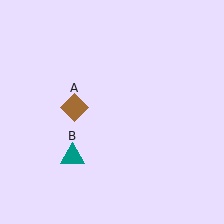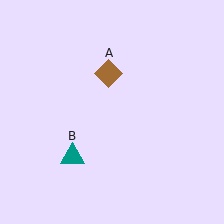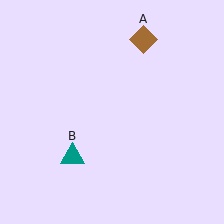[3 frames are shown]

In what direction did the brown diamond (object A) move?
The brown diamond (object A) moved up and to the right.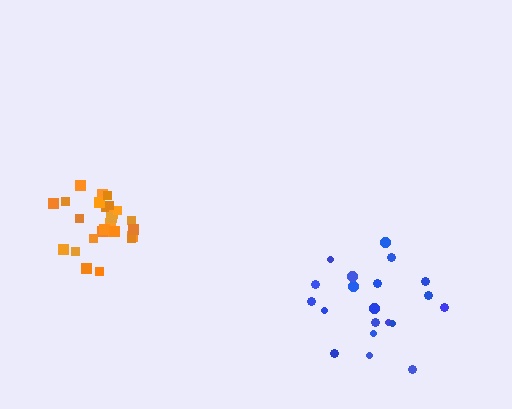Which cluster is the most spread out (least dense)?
Blue.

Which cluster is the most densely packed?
Orange.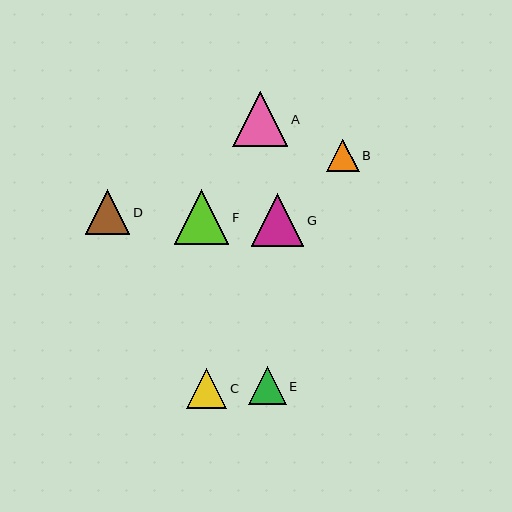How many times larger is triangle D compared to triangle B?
Triangle D is approximately 1.4 times the size of triangle B.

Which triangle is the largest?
Triangle F is the largest with a size of approximately 55 pixels.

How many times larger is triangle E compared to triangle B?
Triangle E is approximately 1.2 times the size of triangle B.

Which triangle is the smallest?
Triangle B is the smallest with a size of approximately 33 pixels.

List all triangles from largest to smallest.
From largest to smallest: F, A, G, D, C, E, B.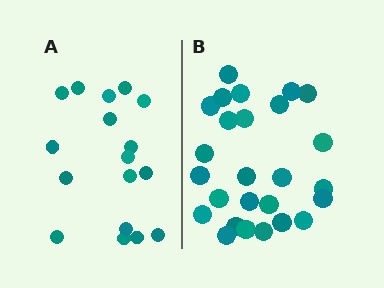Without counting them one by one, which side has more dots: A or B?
Region B (the right region) has more dots.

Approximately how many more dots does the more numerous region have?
Region B has roughly 8 or so more dots than region A.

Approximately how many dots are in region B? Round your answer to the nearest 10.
About 30 dots. (The exact count is 26, which rounds to 30.)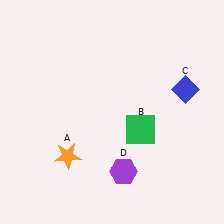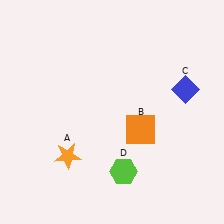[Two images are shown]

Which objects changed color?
B changed from green to orange. D changed from purple to lime.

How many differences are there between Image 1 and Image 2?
There are 2 differences between the two images.